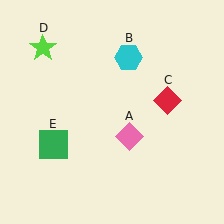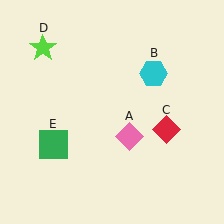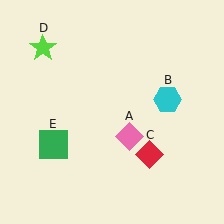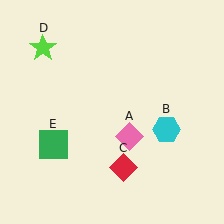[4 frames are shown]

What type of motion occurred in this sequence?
The cyan hexagon (object B), red diamond (object C) rotated clockwise around the center of the scene.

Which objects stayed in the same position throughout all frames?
Pink diamond (object A) and lime star (object D) and green square (object E) remained stationary.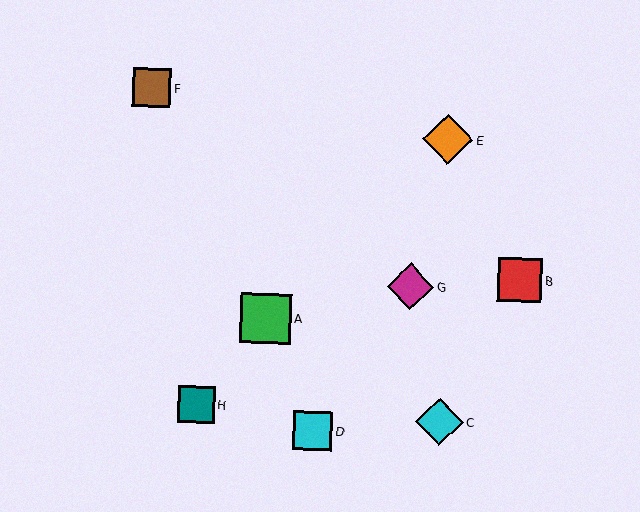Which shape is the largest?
The green square (labeled A) is the largest.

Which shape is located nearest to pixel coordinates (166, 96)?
The brown square (labeled F) at (152, 88) is nearest to that location.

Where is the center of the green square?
The center of the green square is at (266, 318).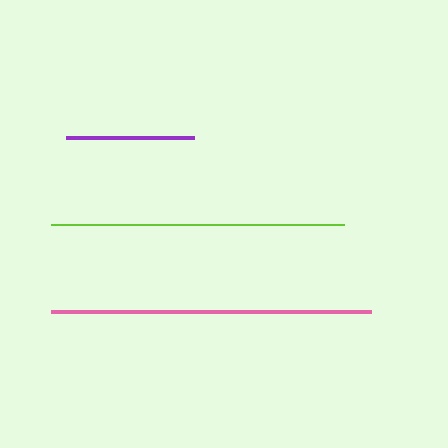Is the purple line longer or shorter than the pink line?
The pink line is longer than the purple line.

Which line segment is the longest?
The pink line is the longest at approximately 319 pixels.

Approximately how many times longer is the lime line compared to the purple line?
The lime line is approximately 2.3 times the length of the purple line.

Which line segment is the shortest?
The purple line is the shortest at approximately 128 pixels.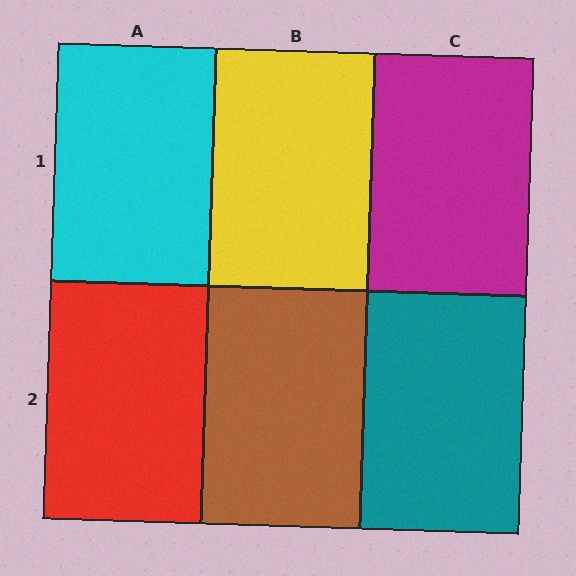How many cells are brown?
1 cell is brown.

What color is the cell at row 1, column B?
Yellow.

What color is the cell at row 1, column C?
Magenta.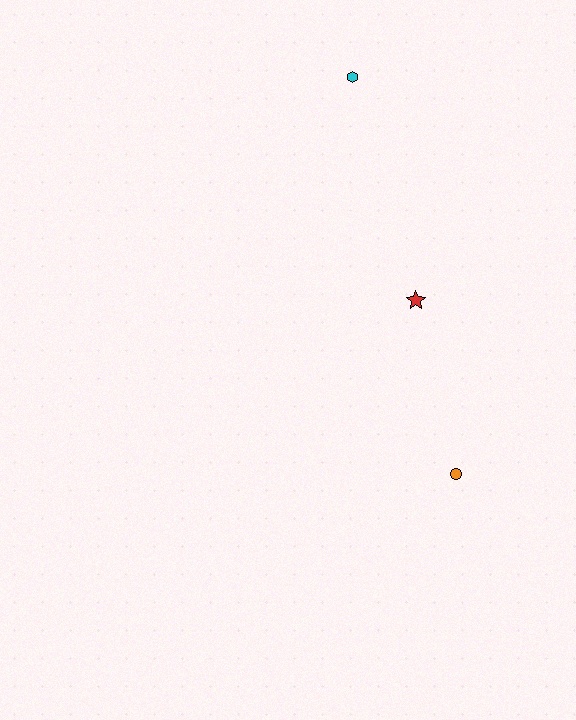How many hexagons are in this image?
There is 1 hexagon.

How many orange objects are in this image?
There is 1 orange object.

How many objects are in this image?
There are 3 objects.